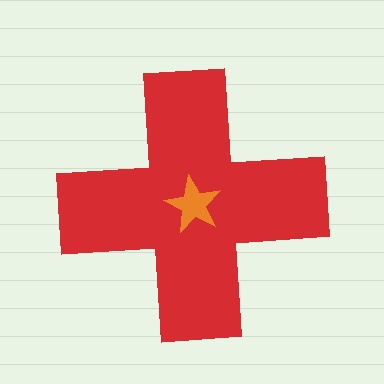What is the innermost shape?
The orange star.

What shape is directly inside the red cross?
The orange star.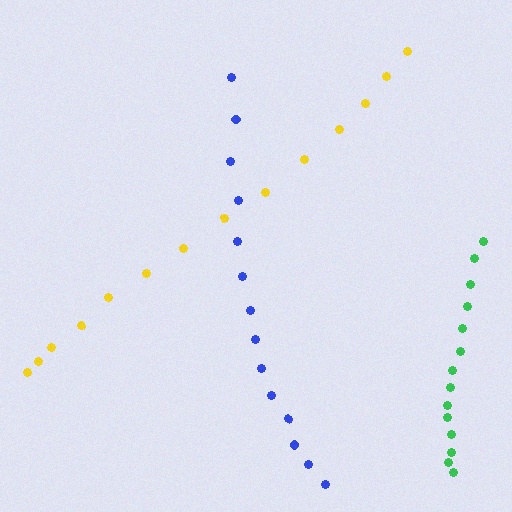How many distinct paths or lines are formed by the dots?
There are 3 distinct paths.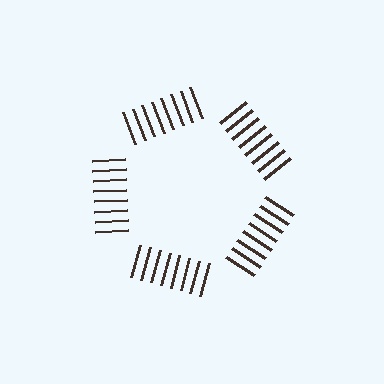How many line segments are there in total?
40 — 8 along each of the 5 edges.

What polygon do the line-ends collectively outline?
An illusory pentagon — the line segments terminate on its edges but no continuous stroke is drawn.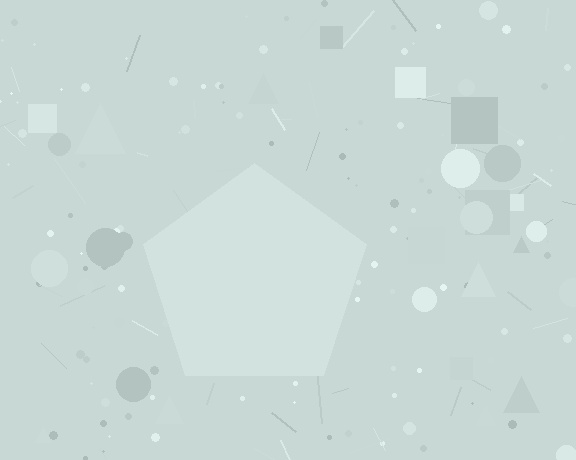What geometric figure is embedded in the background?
A pentagon is embedded in the background.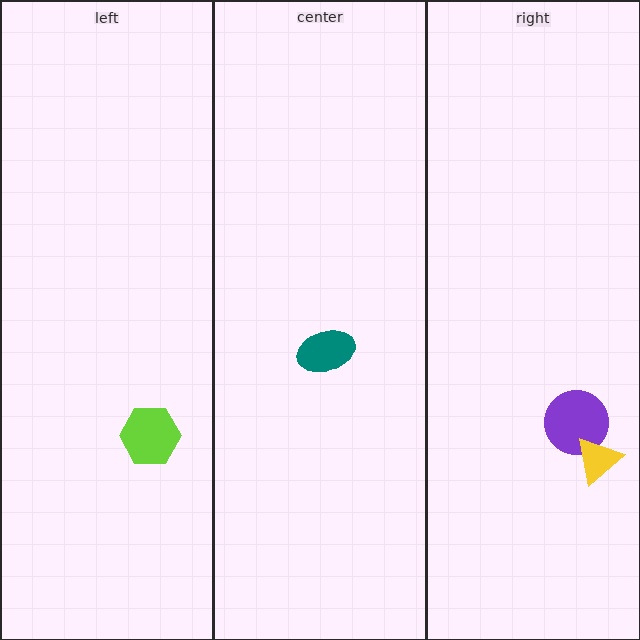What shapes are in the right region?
The purple circle, the yellow triangle.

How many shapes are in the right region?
2.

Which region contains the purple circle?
The right region.